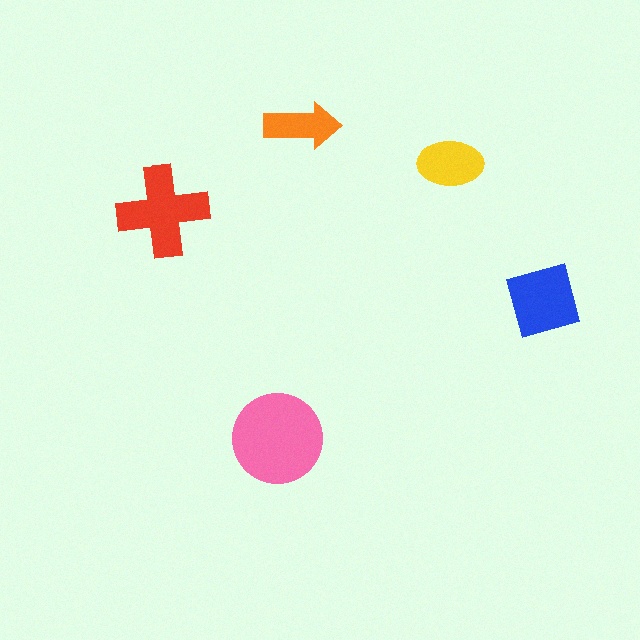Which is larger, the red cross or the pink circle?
The pink circle.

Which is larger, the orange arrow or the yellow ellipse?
The yellow ellipse.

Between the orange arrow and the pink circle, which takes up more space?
The pink circle.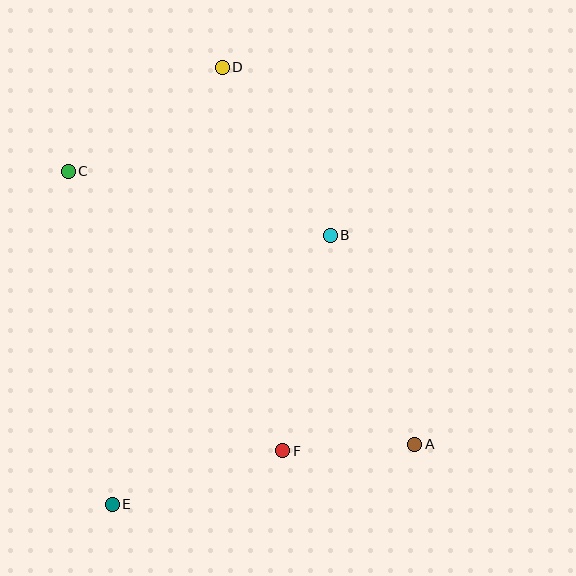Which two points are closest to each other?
Points A and F are closest to each other.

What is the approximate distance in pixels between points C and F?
The distance between C and F is approximately 352 pixels.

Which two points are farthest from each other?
Points D and E are farthest from each other.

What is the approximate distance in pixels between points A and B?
The distance between A and B is approximately 226 pixels.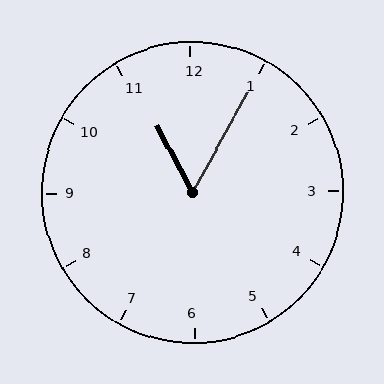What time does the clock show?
11:05.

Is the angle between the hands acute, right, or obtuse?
It is acute.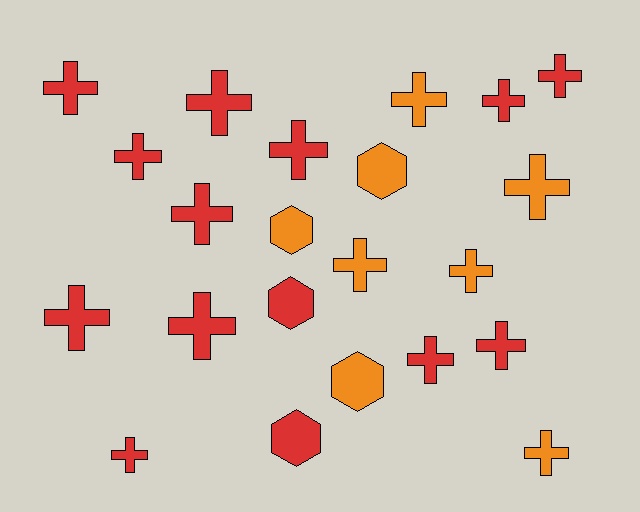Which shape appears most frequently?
Cross, with 17 objects.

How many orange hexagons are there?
There are 3 orange hexagons.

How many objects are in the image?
There are 22 objects.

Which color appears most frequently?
Red, with 14 objects.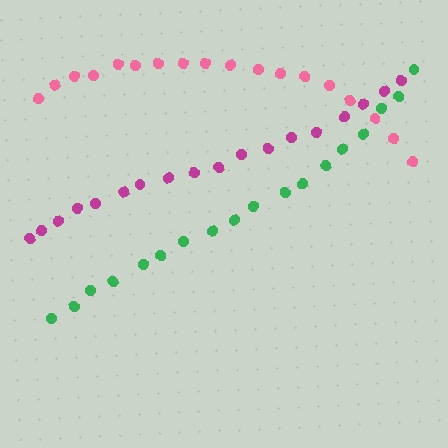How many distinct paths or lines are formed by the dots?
There are 3 distinct paths.